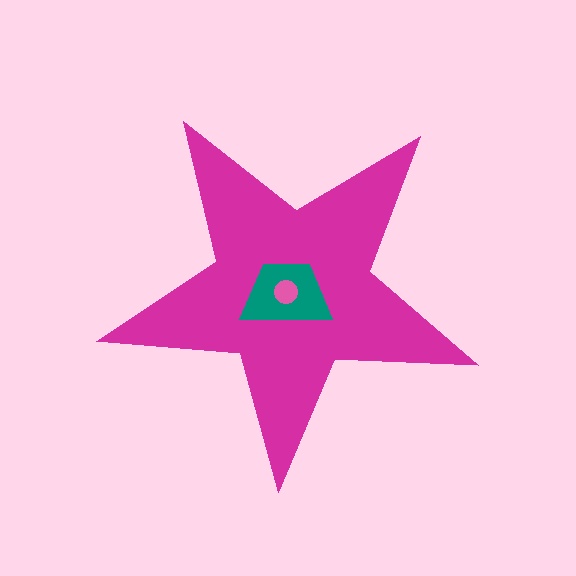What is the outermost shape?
The magenta star.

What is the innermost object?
The pink circle.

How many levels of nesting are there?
3.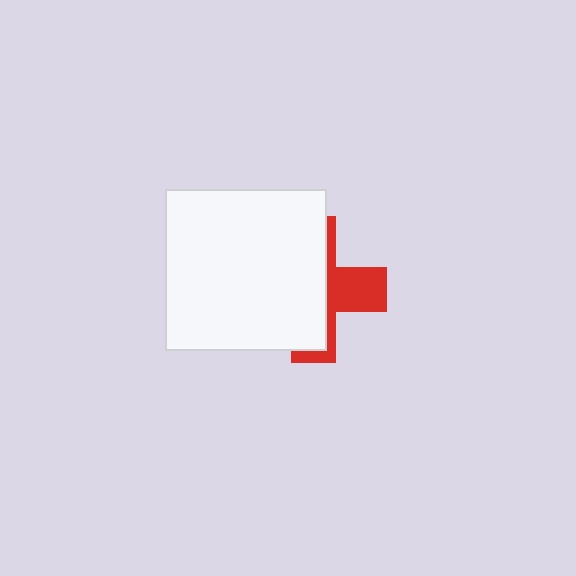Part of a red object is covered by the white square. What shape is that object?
It is a cross.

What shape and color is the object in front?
The object in front is a white square.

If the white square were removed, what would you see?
You would see the complete red cross.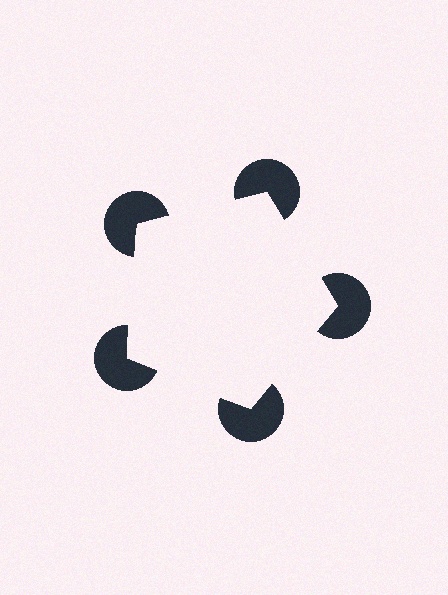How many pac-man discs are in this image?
There are 5 — one at each vertex of the illusory pentagon.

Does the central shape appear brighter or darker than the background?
It typically appears slightly brighter than the background, even though no actual brightness change is drawn.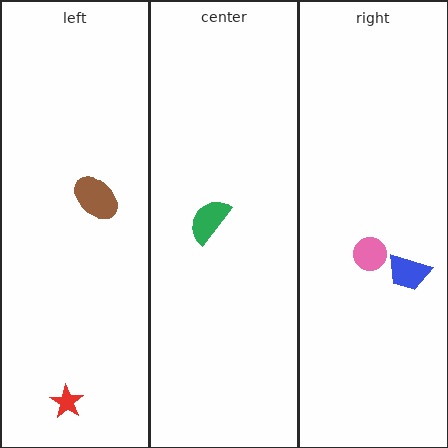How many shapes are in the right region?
2.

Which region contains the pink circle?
The right region.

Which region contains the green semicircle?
The center region.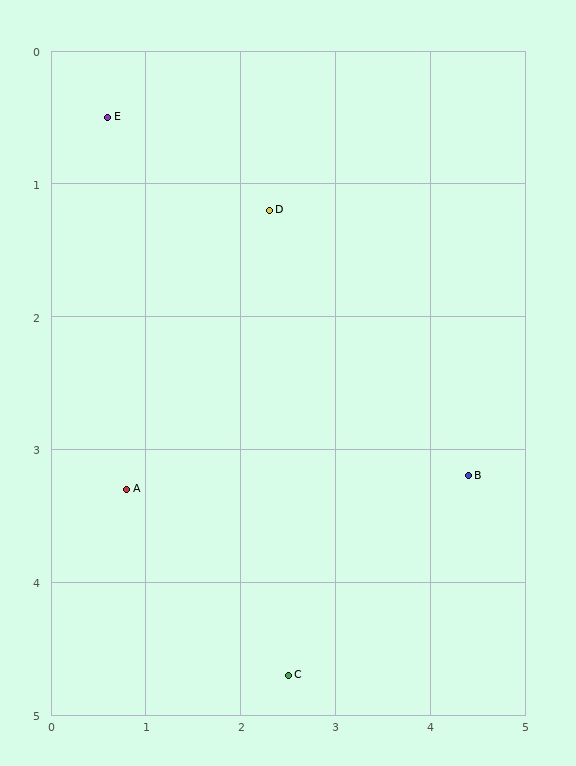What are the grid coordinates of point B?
Point B is at approximately (4.4, 3.2).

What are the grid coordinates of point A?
Point A is at approximately (0.8, 3.3).